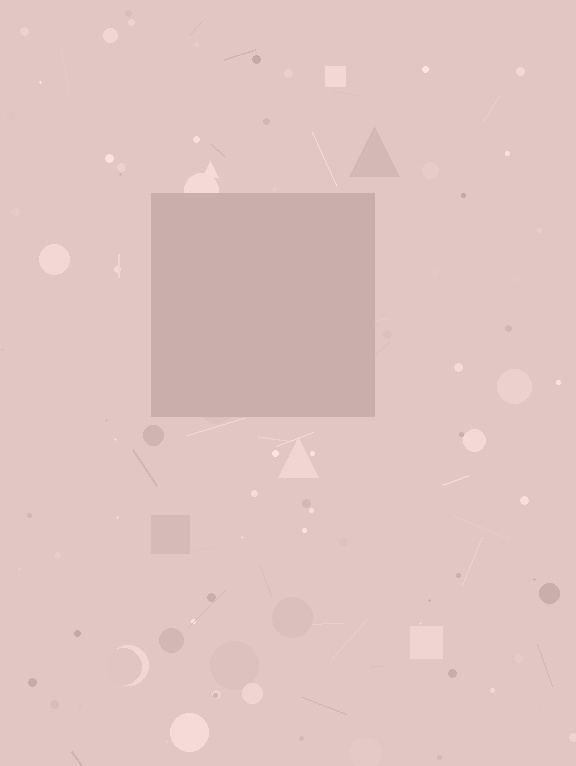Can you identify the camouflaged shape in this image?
The camouflaged shape is a square.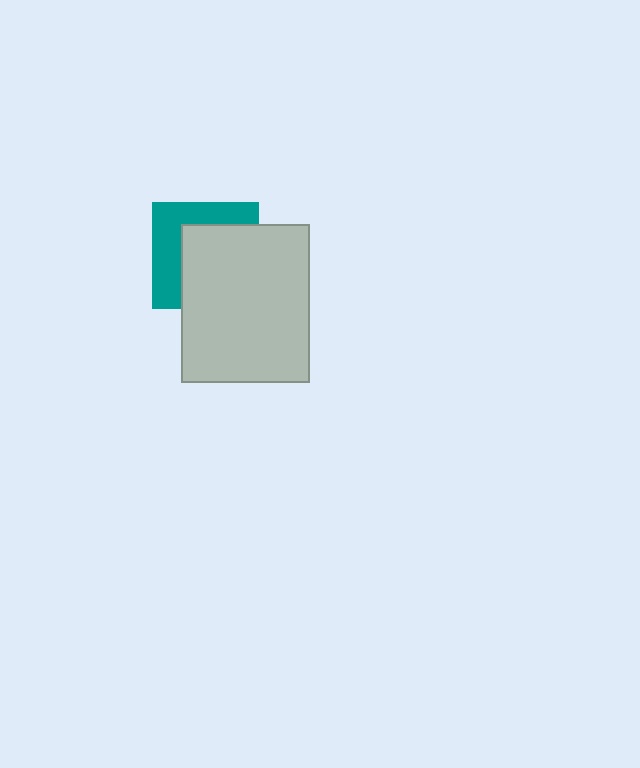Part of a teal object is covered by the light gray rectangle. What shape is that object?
It is a square.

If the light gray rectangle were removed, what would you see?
You would see the complete teal square.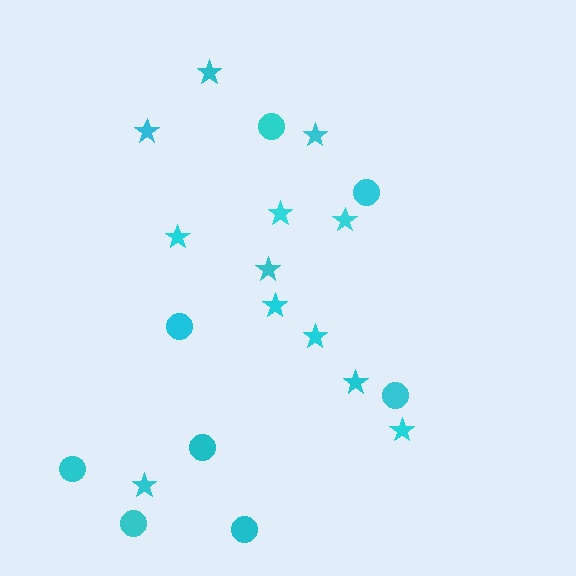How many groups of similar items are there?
There are 2 groups: one group of circles (8) and one group of stars (12).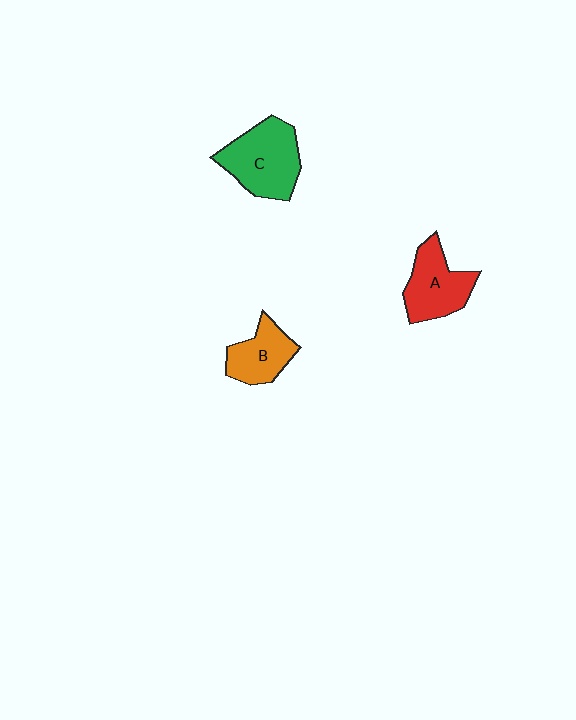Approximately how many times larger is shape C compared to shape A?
Approximately 1.2 times.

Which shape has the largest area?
Shape C (green).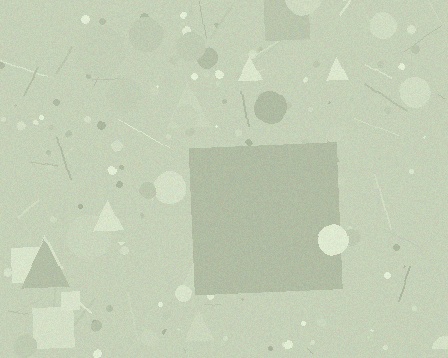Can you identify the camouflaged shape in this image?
The camouflaged shape is a square.